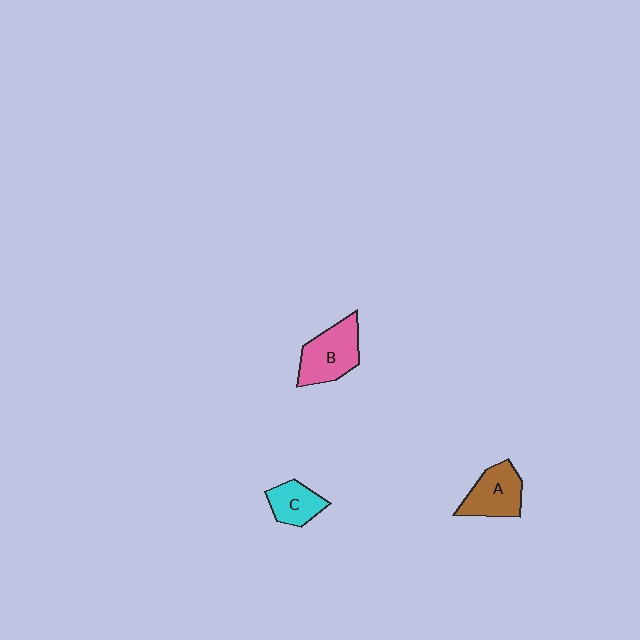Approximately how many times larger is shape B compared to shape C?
Approximately 1.6 times.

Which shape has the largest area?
Shape B (pink).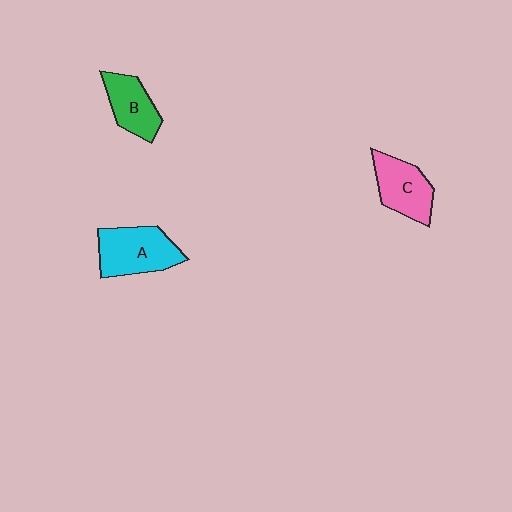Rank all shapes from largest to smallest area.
From largest to smallest: A (cyan), C (pink), B (green).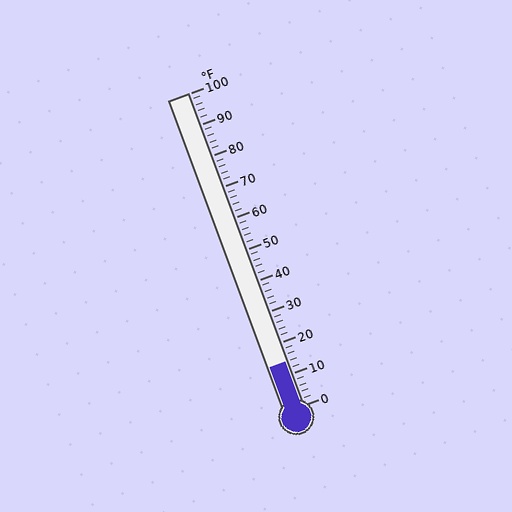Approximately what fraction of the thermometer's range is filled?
The thermometer is filled to approximately 15% of its range.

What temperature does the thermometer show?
The thermometer shows approximately 14°F.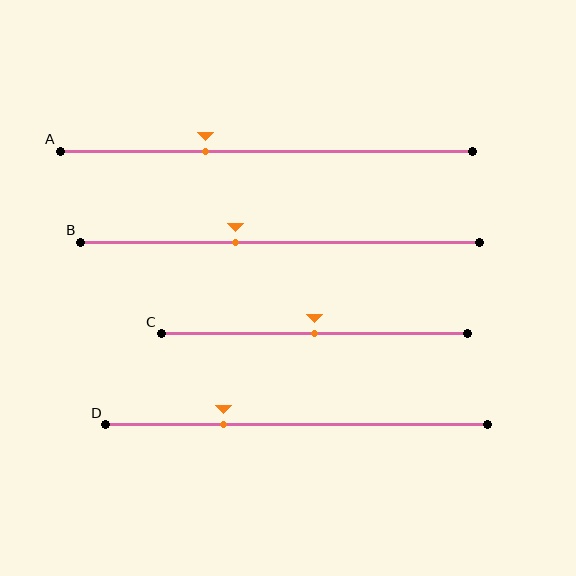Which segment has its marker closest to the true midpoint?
Segment C has its marker closest to the true midpoint.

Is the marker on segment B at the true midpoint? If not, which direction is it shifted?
No, the marker on segment B is shifted to the left by about 11% of the segment length.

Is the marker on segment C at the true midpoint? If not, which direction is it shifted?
Yes, the marker on segment C is at the true midpoint.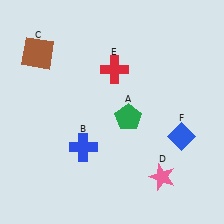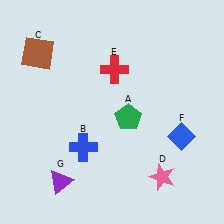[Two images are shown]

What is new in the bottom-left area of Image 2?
A purple triangle (G) was added in the bottom-left area of Image 2.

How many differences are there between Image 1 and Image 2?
There is 1 difference between the two images.